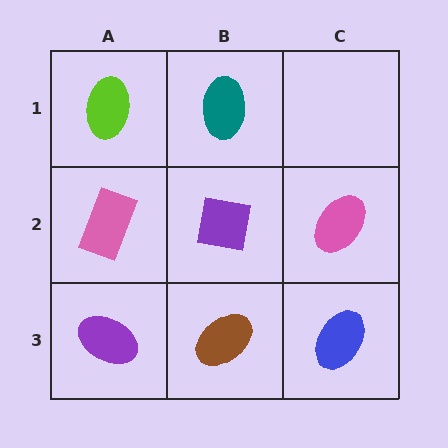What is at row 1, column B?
A teal ellipse.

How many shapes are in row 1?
2 shapes.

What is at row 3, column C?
A blue ellipse.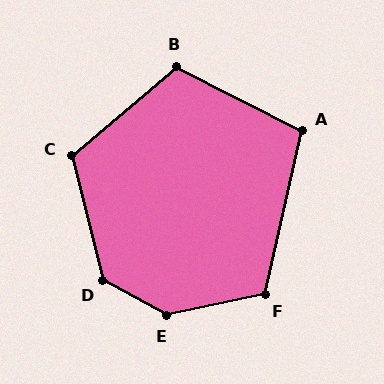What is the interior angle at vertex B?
Approximately 113 degrees (obtuse).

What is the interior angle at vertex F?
Approximately 114 degrees (obtuse).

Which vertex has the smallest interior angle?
A, at approximately 104 degrees.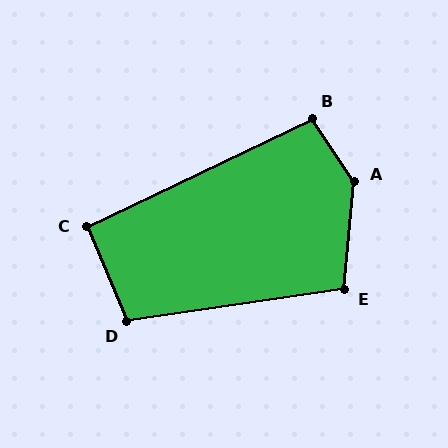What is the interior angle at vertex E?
Approximately 104 degrees (obtuse).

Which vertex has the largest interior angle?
A, at approximately 141 degrees.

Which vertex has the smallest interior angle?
C, at approximately 92 degrees.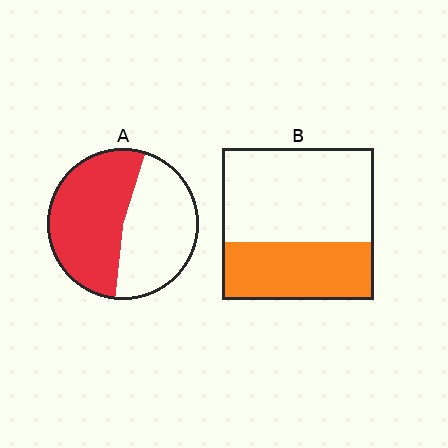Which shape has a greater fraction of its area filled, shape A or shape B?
Shape A.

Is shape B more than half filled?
No.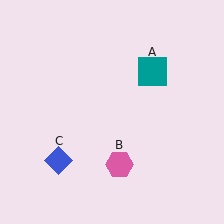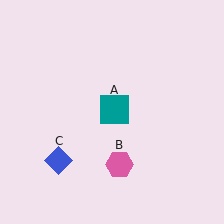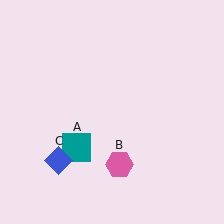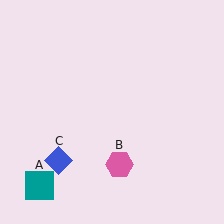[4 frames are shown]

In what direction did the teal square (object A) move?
The teal square (object A) moved down and to the left.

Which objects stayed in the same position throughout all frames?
Pink hexagon (object B) and blue diamond (object C) remained stationary.